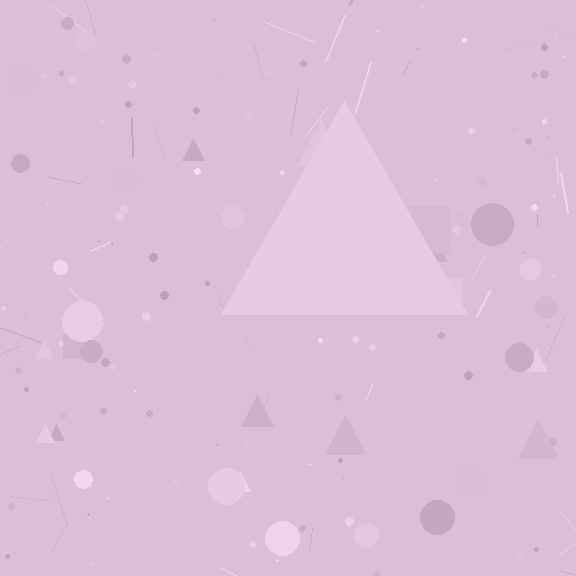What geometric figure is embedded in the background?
A triangle is embedded in the background.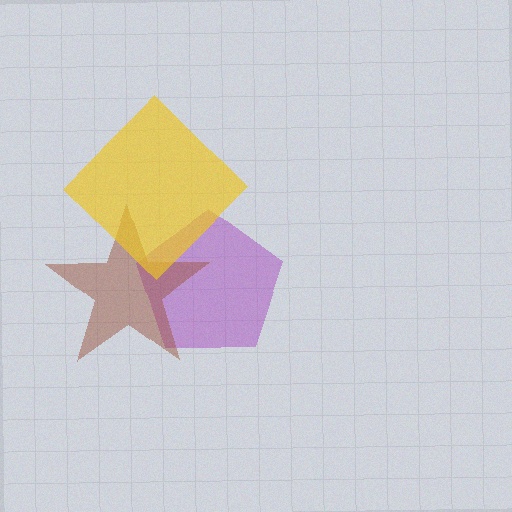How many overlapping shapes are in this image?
There are 3 overlapping shapes in the image.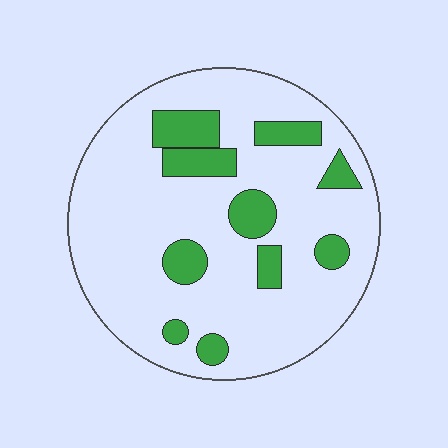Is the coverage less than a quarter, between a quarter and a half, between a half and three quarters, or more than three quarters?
Less than a quarter.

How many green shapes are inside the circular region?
10.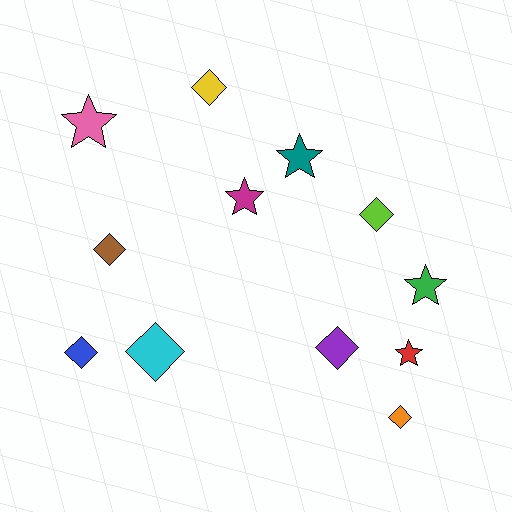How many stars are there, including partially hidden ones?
There are 5 stars.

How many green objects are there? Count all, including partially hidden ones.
There is 1 green object.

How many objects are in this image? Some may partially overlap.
There are 12 objects.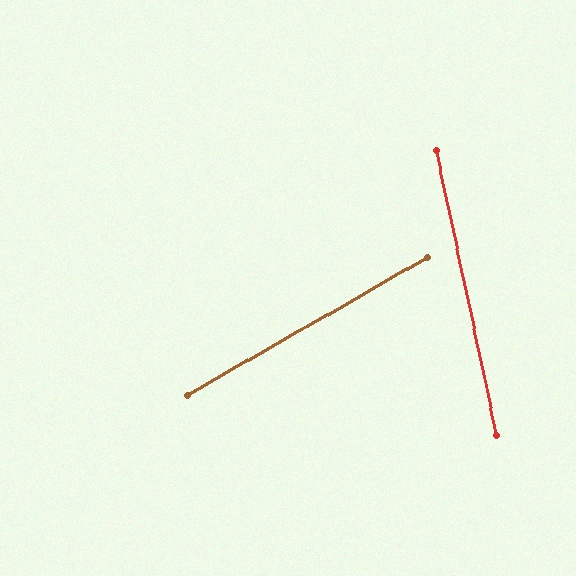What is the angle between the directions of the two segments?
Approximately 72 degrees.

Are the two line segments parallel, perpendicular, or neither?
Neither parallel nor perpendicular — they differ by about 72°.